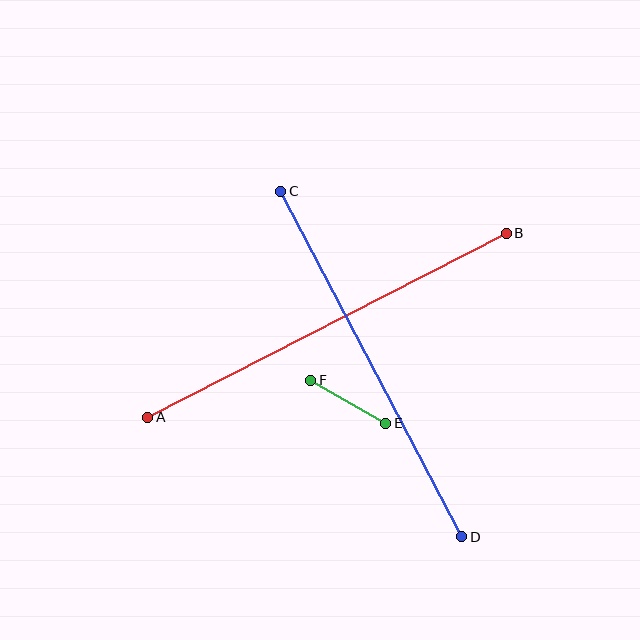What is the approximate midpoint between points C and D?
The midpoint is at approximately (371, 364) pixels.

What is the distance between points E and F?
The distance is approximately 87 pixels.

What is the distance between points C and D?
The distance is approximately 390 pixels.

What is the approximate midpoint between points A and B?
The midpoint is at approximately (327, 325) pixels.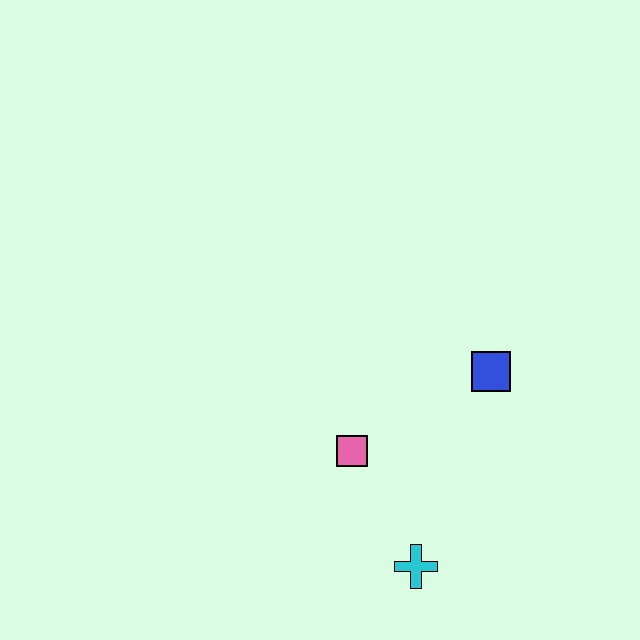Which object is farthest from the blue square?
The cyan cross is farthest from the blue square.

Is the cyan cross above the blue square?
No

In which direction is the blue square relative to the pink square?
The blue square is to the right of the pink square.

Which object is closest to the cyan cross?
The pink square is closest to the cyan cross.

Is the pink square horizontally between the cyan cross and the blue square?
No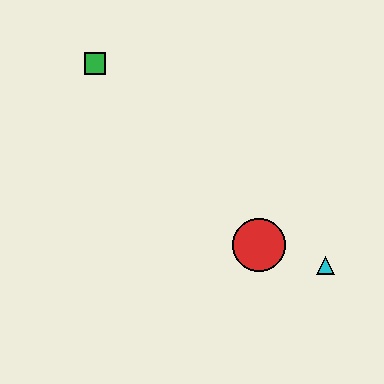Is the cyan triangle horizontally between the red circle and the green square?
No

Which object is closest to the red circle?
The cyan triangle is closest to the red circle.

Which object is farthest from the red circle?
The green square is farthest from the red circle.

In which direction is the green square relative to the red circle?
The green square is above the red circle.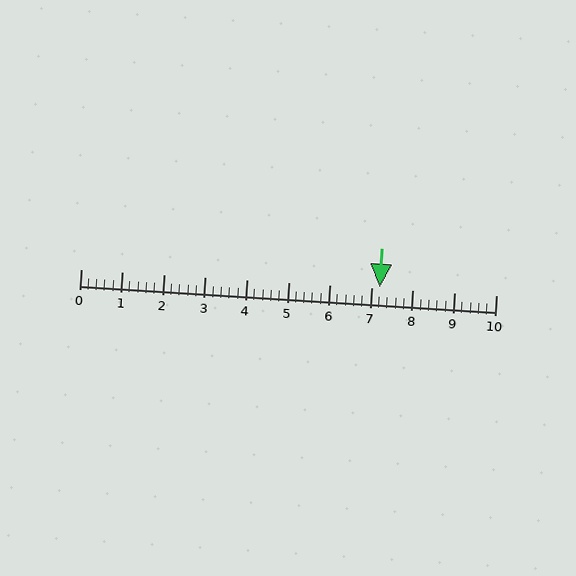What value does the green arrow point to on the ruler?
The green arrow points to approximately 7.2.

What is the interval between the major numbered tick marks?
The major tick marks are spaced 1 units apart.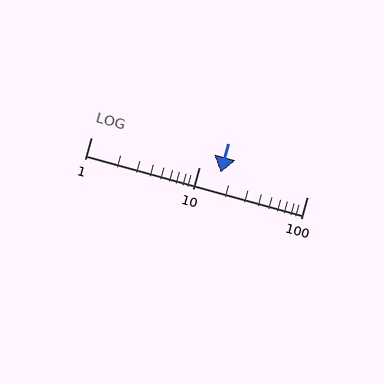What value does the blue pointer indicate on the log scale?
The pointer indicates approximately 16.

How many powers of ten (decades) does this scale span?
The scale spans 2 decades, from 1 to 100.